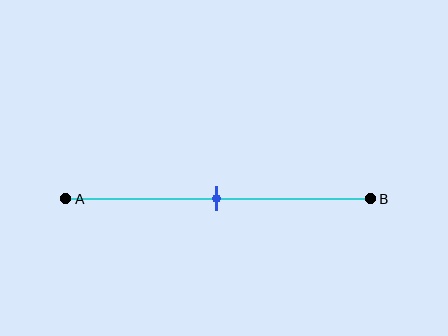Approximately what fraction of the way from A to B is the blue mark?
The blue mark is approximately 50% of the way from A to B.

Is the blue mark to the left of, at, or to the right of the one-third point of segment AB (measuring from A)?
The blue mark is to the right of the one-third point of segment AB.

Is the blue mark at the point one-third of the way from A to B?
No, the mark is at about 50% from A, not at the 33% one-third point.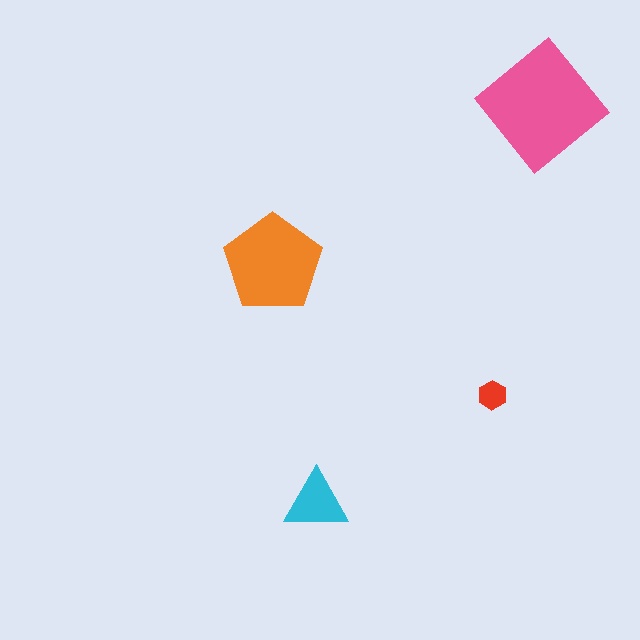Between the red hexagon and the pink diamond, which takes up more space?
The pink diamond.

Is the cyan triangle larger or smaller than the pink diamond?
Smaller.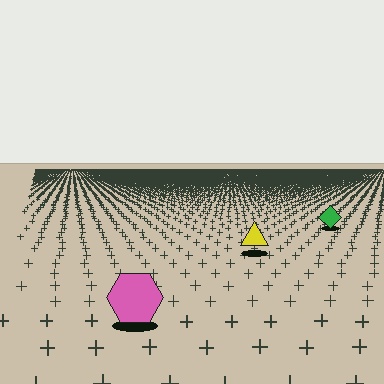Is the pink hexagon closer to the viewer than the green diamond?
Yes. The pink hexagon is closer — you can tell from the texture gradient: the ground texture is coarser near it.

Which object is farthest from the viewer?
The green diamond is farthest from the viewer. It appears smaller and the ground texture around it is denser.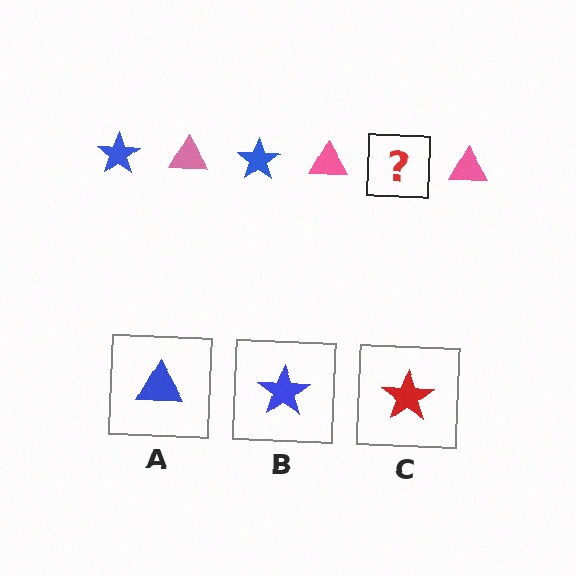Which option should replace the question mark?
Option B.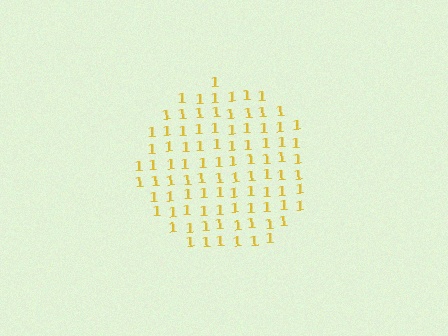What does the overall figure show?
The overall figure shows a circle.